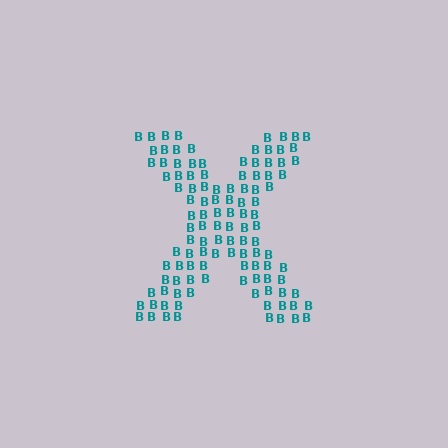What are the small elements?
The small elements are letter B's.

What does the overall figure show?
The overall figure shows the letter X.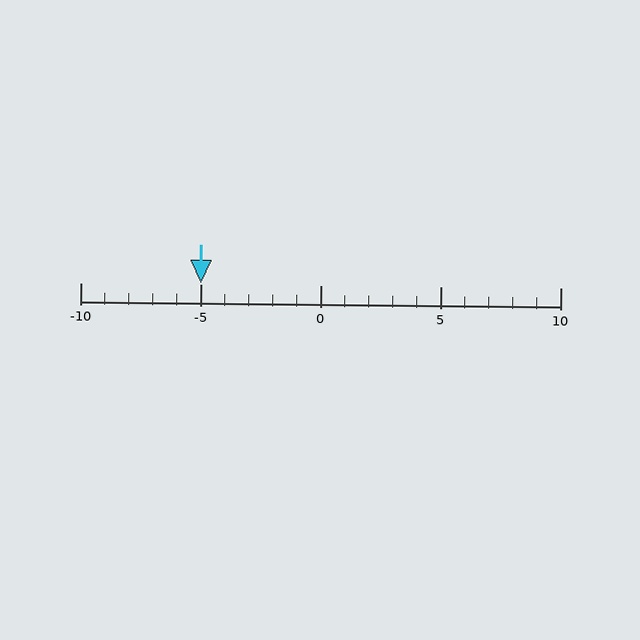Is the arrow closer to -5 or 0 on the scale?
The arrow is closer to -5.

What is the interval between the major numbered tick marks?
The major tick marks are spaced 5 units apart.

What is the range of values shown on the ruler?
The ruler shows values from -10 to 10.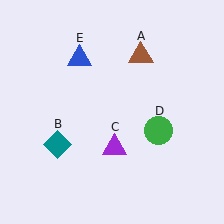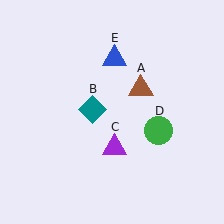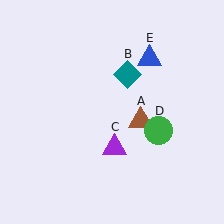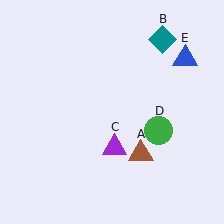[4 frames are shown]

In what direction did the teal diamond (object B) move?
The teal diamond (object B) moved up and to the right.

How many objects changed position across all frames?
3 objects changed position: brown triangle (object A), teal diamond (object B), blue triangle (object E).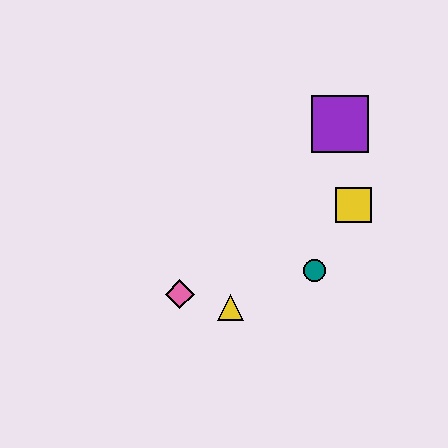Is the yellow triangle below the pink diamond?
Yes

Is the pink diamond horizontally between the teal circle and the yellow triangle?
No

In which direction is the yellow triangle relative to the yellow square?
The yellow triangle is to the left of the yellow square.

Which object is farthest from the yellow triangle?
The purple square is farthest from the yellow triangle.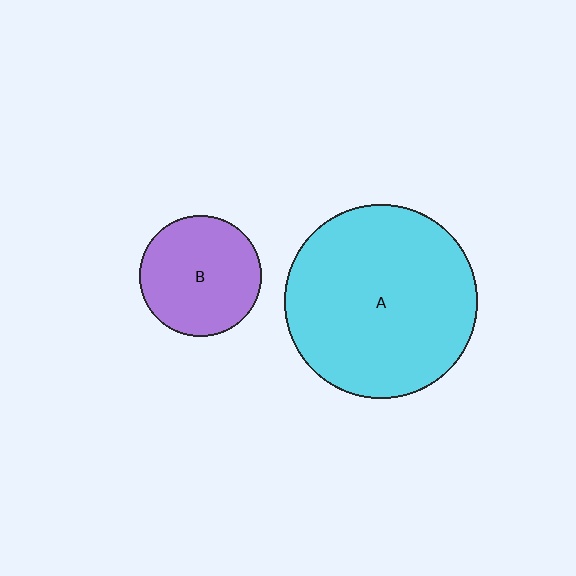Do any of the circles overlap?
No, none of the circles overlap.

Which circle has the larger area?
Circle A (cyan).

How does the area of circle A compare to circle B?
Approximately 2.5 times.